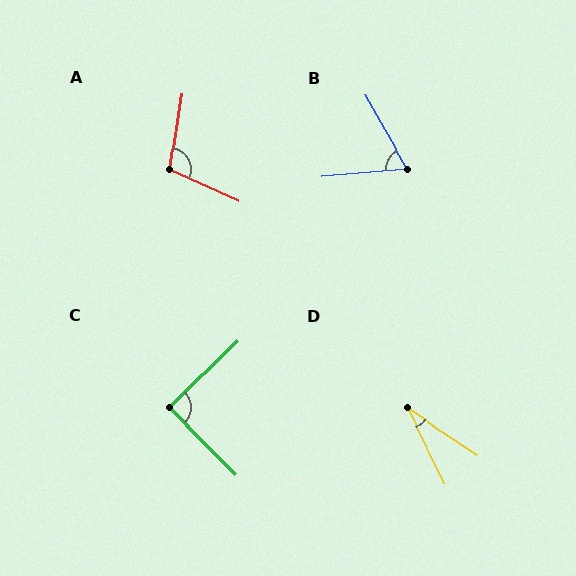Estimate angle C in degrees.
Approximately 89 degrees.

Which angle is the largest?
A, at approximately 105 degrees.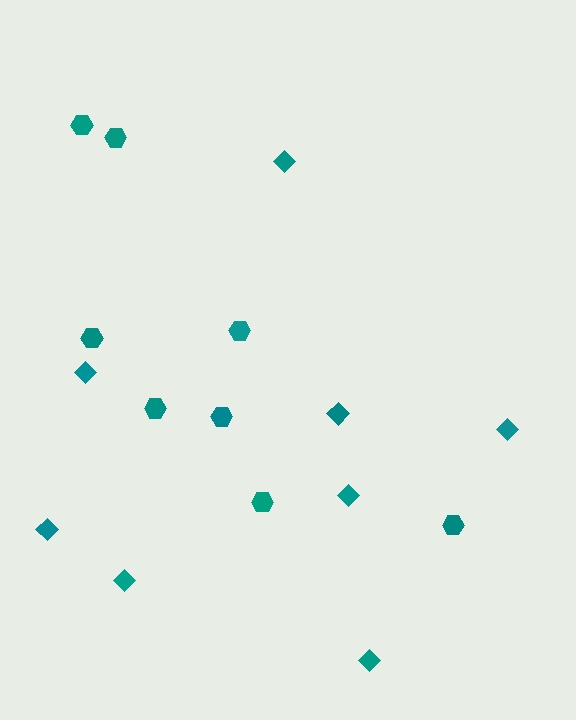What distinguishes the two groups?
There are 2 groups: one group of hexagons (8) and one group of diamonds (8).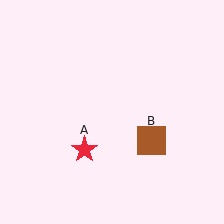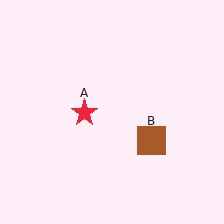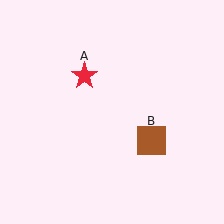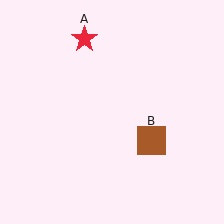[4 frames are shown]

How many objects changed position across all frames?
1 object changed position: red star (object A).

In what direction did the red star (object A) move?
The red star (object A) moved up.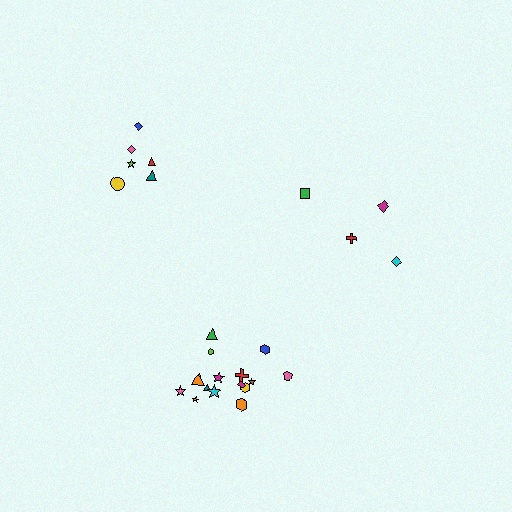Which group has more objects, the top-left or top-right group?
The top-left group.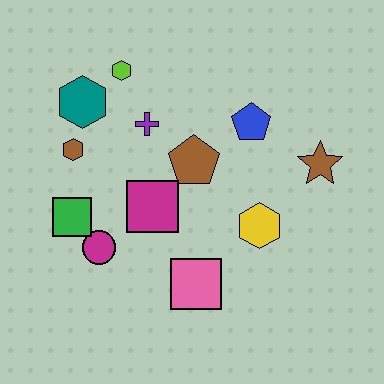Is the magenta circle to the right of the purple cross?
No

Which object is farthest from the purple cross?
The brown star is farthest from the purple cross.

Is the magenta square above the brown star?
No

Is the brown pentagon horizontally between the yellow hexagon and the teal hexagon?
Yes